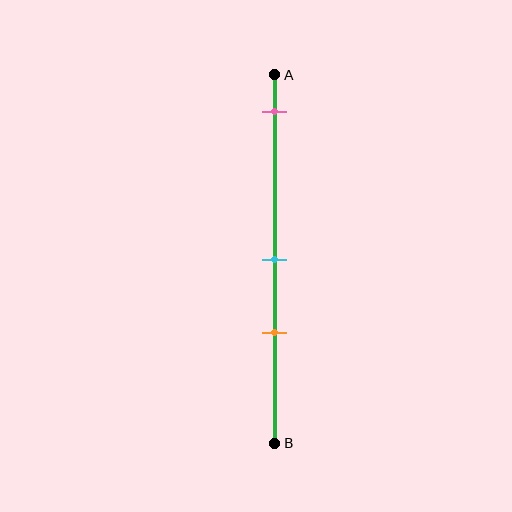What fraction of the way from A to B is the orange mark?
The orange mark is approximately 70% (0.7) of the way from A to B.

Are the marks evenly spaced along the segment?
No, the marks are not evenly spaced.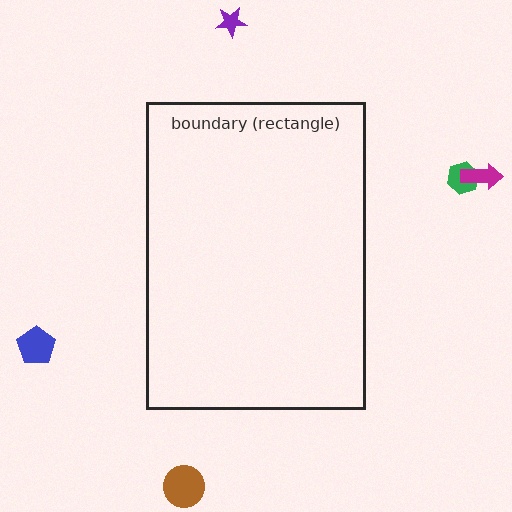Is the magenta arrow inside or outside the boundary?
Outside.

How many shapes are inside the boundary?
0 inside, 5 outside.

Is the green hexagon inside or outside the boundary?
Outside.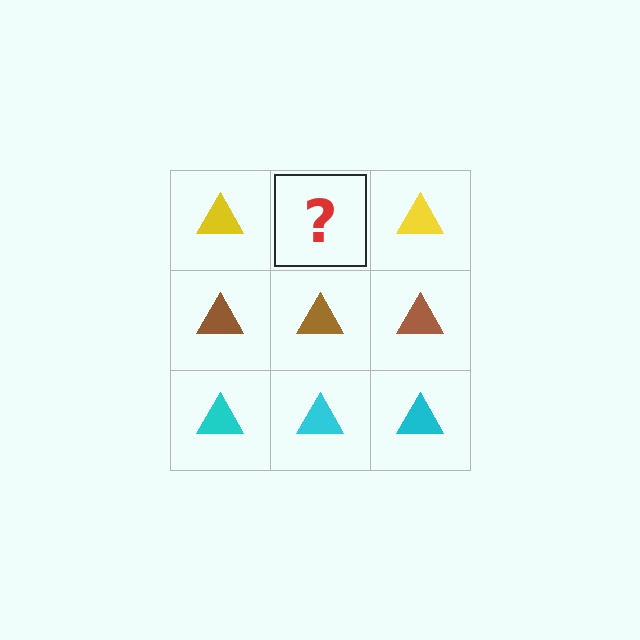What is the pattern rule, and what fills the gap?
The rule is that each row has a consistent color. The gap should be filled with a yellow triangle.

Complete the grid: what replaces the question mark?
The question mark should be replaced with a yellow triangle.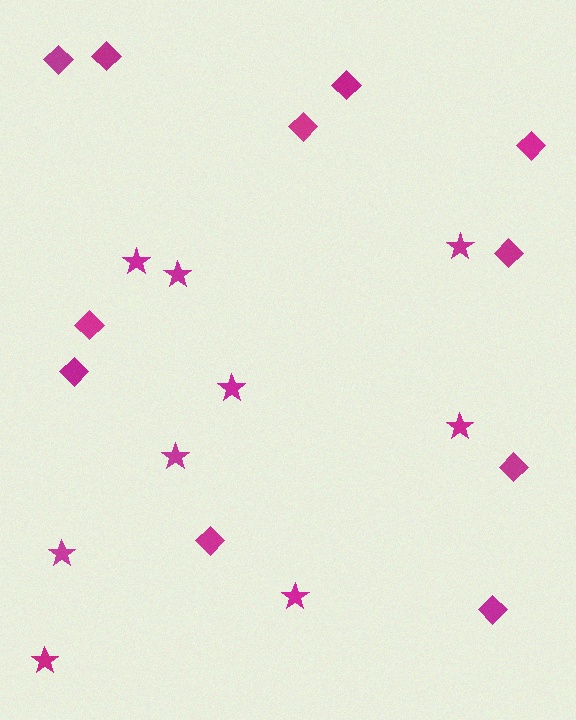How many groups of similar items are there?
There are 2 groups: one group of diamonds (11) and one group of stars (9).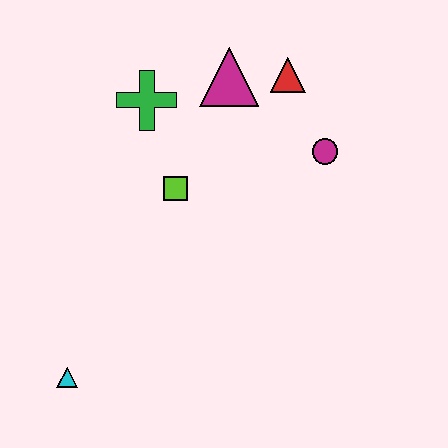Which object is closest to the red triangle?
The magenta triangle is closest to the red triangle.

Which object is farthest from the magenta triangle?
The cyan triangle is farthest from the magenta triangle.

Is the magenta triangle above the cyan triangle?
Yes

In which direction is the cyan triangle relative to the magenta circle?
The cyan triangle is to the left of the magenta circle.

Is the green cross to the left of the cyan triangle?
No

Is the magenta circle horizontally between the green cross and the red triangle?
No